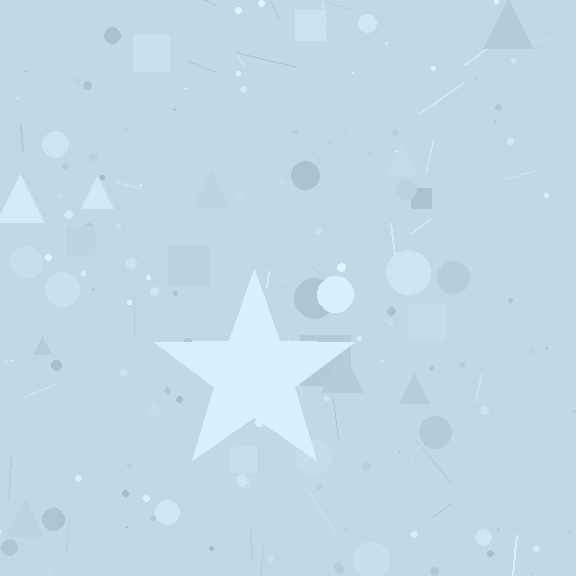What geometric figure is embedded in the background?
A star is embedded in the background.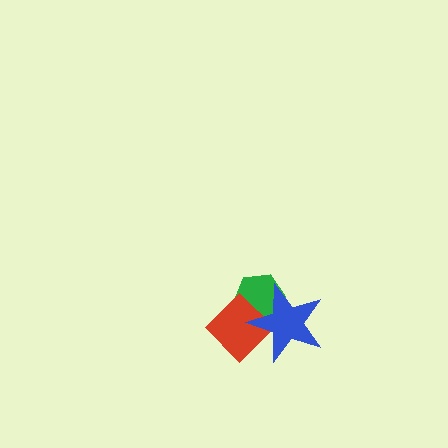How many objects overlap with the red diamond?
2 objects overlap with the red diamond.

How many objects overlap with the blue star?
2 objects overlap with the blue star.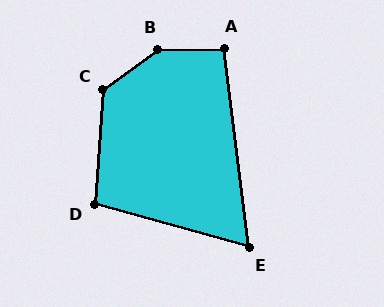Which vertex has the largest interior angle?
B, at approximately 144 degrees.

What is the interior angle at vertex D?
Approximately 101 degrees (obtuse).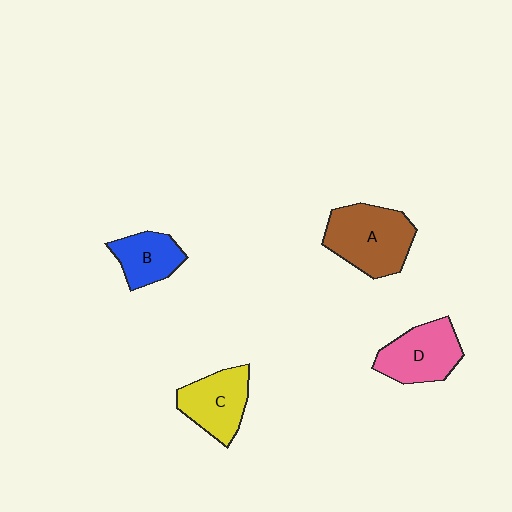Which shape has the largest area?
Shape A (brown).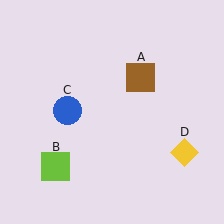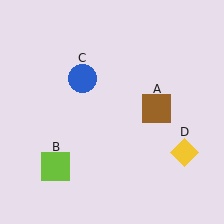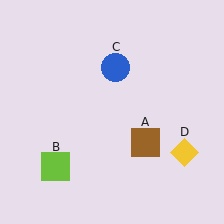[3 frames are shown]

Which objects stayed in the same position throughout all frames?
Lime square (object B) and yellow diamond (object D) remained stationary.